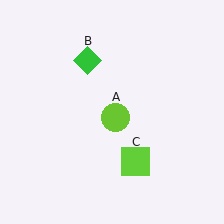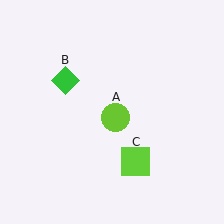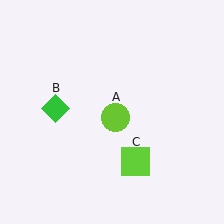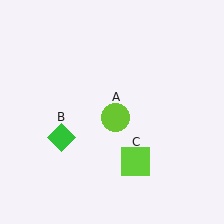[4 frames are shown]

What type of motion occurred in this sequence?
The green diamond (object B) rotated counterclockwise around the center of the scene.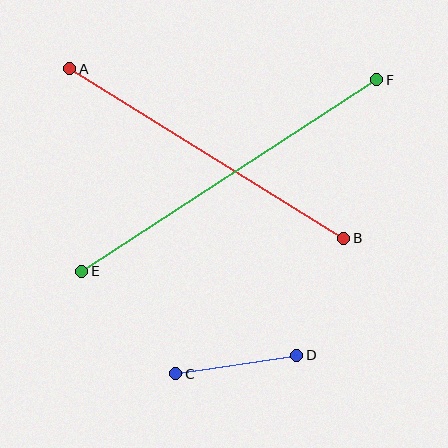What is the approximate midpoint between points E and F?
The midpoint is at approximately (229, 176) pixels.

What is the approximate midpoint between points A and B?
The midpoint is at approximately (207, 153) pixels.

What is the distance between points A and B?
The distance is approximately 322 pixels.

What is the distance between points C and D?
The distance is approximately 123 pixels.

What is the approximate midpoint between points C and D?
The midpoint is at approximately (237, 364) pixels.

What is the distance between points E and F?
The distance is approximately 351 pixels.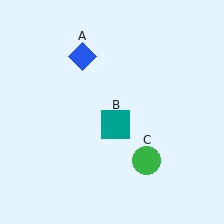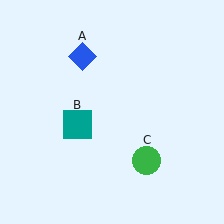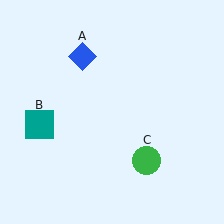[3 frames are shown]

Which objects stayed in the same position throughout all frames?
Blue diamond (object A) and green circle (object C) remained stationary.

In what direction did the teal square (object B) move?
The teal square (object B) moved left.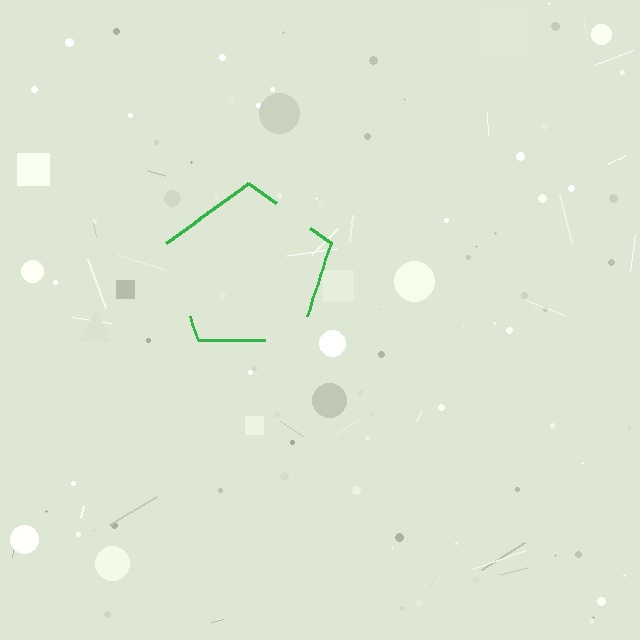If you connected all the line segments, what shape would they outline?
They would outline a pentagon.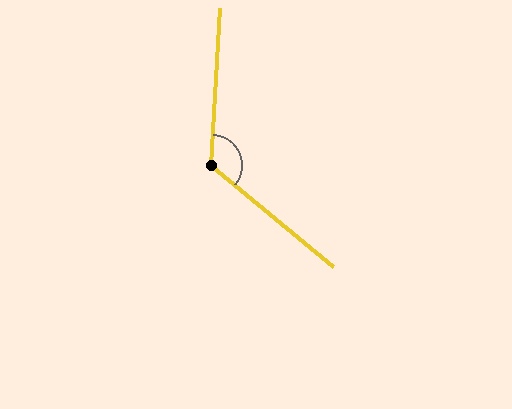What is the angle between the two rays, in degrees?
Approximately 127 degrees.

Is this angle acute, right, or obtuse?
It is obtuse.